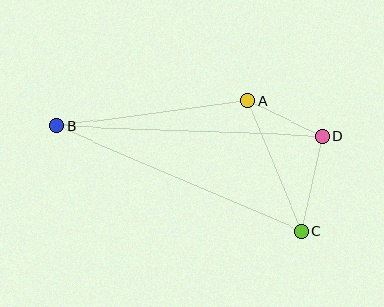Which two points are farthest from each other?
Points B and D are farthest from each other.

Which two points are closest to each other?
Points A and D are closest to each other.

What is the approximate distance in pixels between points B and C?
The distance between B and C is approximately 265 pixels.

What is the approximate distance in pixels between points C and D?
The distance between C and D is approximately 97 pixels.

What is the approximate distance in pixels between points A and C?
The distance between A and C is approximately 140 pixels.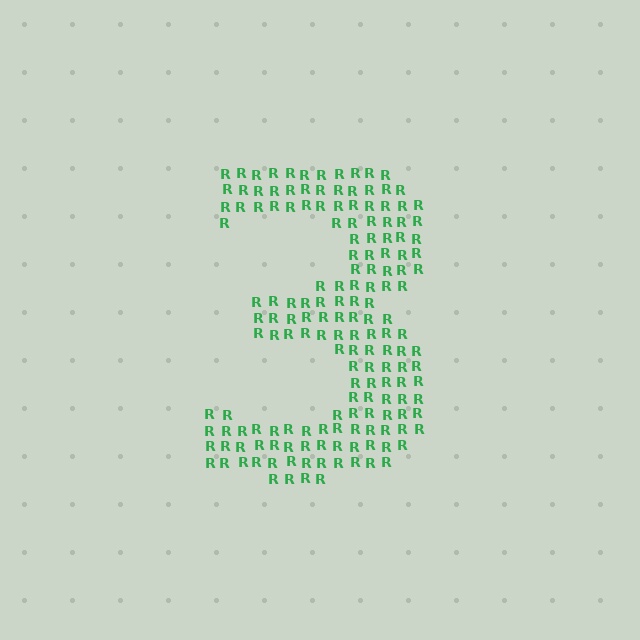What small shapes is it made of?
It is made of small letter R's.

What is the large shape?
The large shape is the digit 3.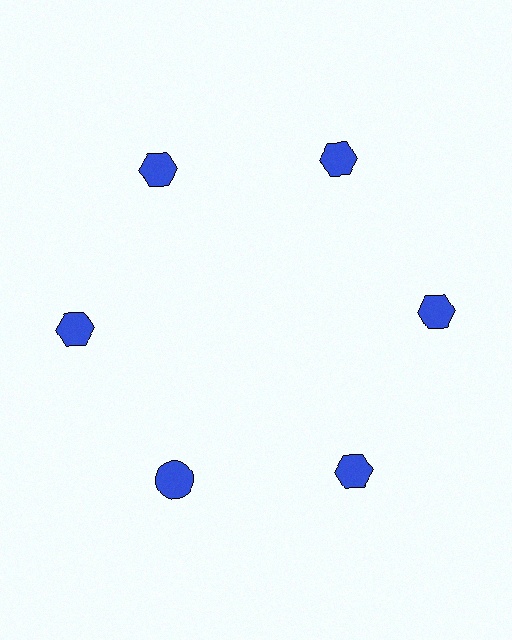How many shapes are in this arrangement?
There are 6 shapes arranged in a ring pattern.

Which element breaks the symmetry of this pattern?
The blue circle at roughly the 7 o'clock position breaks the symmetry. All other shapes are blue hexagons.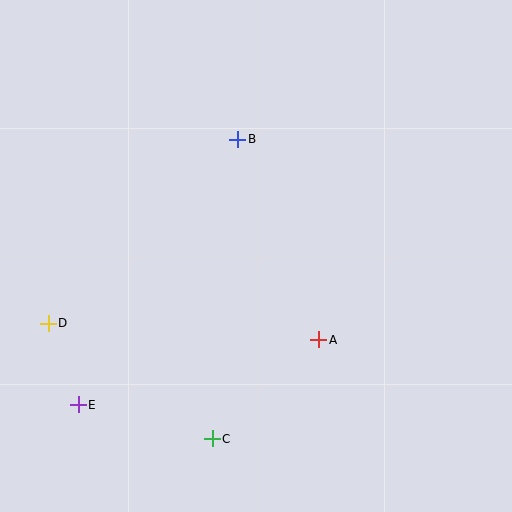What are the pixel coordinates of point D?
Point D is at (48, 323).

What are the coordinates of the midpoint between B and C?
The midpoint between B and C is at (225, 289).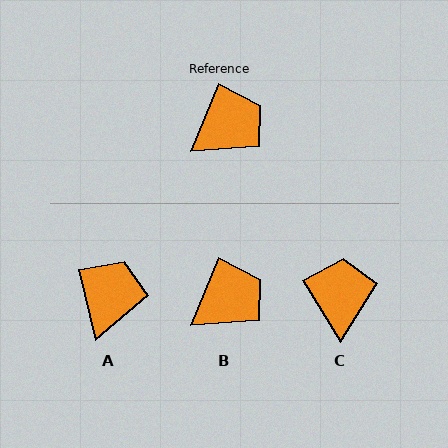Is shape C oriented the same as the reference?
No, it is off by about 55 degrees.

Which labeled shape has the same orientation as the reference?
B.